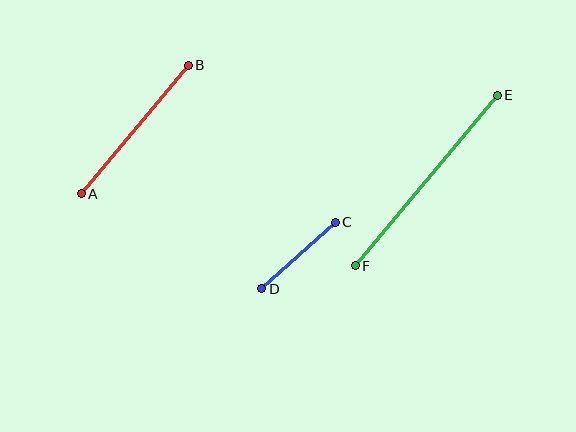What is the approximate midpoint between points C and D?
The midpoint is at approximately (299, 256) pixels.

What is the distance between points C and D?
The distance is approximately 99 pixels.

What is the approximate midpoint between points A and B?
The midpoint is at approximately (135, 130) pixels.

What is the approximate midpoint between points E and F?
The midpoint is at approximately (426, 181) pixels.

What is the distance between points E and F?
The distance is approximately 222 pixels.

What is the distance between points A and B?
The distance is approximately 167 pixels.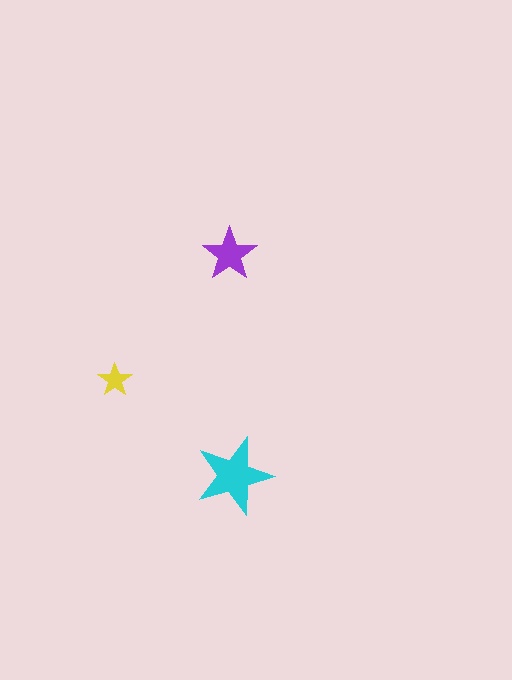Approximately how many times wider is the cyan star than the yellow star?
About 2.5 times wider.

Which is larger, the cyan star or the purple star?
The cyan one.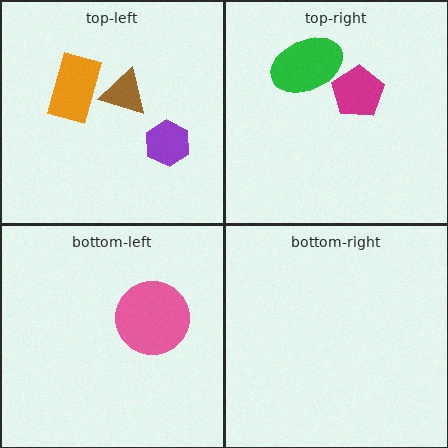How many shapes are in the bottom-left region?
1.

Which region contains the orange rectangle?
The top-left region.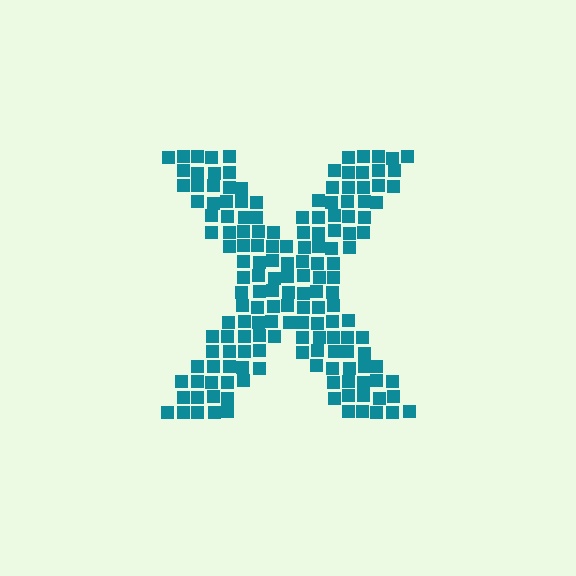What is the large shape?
The large shape is the letter X.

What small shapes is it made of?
It is made of small squares.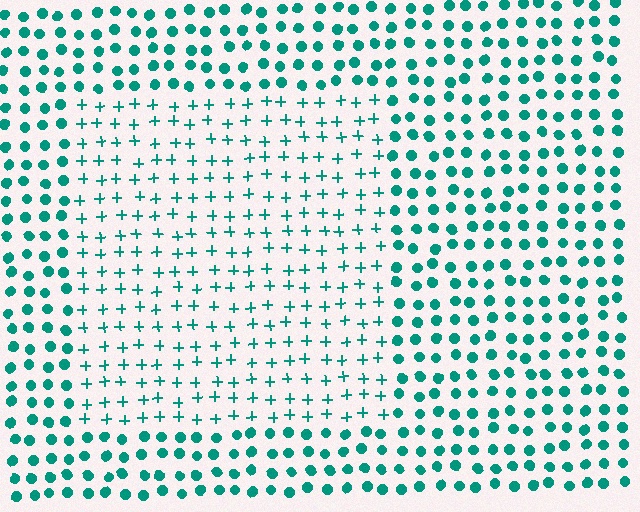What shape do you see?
I see a rectangle.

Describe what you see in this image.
The image is filled with small teal elements arranged in a uniform grid. A rectangle-shaped region contains plus signs, while the surrounding area contains circles. The boundary is defined purely by the change in element shape.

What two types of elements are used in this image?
The image uses plus signs inside the rectangle region and circles outside it.